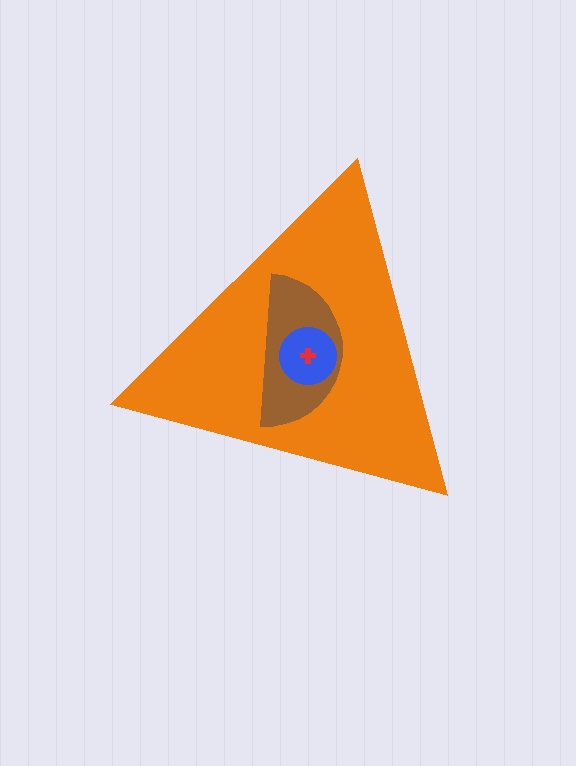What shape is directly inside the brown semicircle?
The blue circle.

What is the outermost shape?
The orange triangle.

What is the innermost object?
The red cross.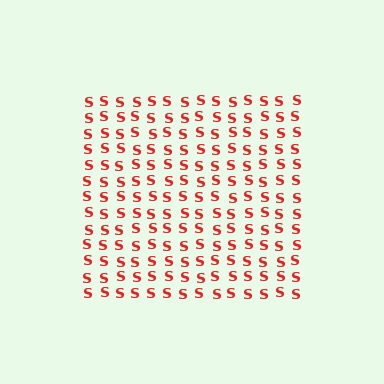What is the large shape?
The large shape is a square.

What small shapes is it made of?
It is made of small letter S's.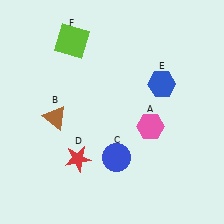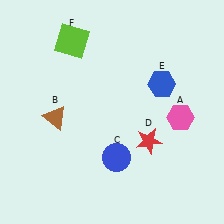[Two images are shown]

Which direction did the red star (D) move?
The red star (D) moved right.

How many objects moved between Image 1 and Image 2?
2 objects moved between the two images.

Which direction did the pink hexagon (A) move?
The pink hexagon (A) moved right.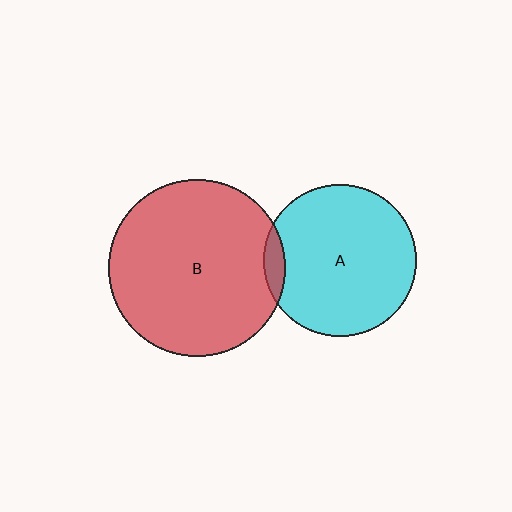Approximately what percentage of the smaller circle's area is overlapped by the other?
Approximately 5%.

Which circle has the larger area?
Circle B (red).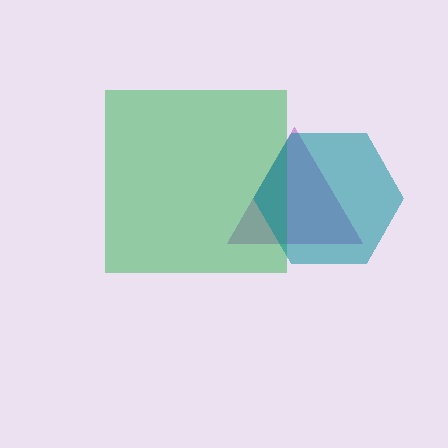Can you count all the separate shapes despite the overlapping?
Yes, there are 3 separate shapes.